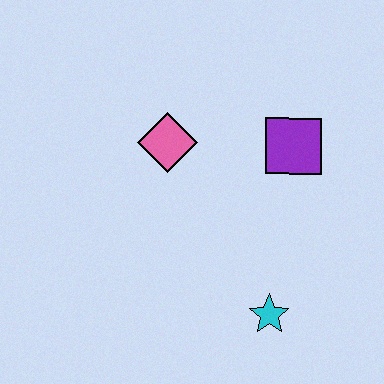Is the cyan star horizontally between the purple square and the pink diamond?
Yes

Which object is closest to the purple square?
The pink diamond is closest to the purple square.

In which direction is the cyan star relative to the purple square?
The cyan star is below the purple square.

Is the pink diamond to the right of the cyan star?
No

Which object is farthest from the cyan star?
The pink diamond is farthest from the cyan star.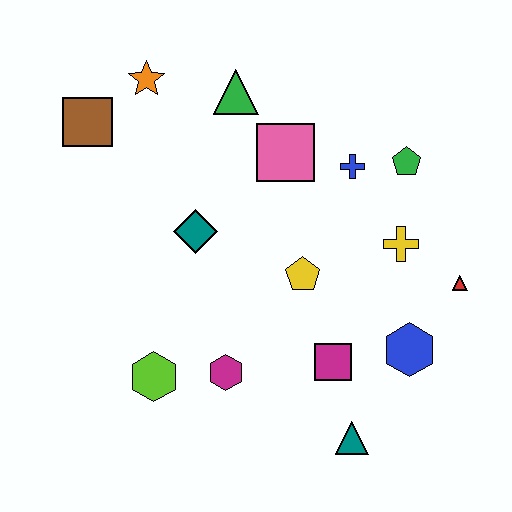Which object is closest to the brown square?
The orange star is closest to the brown square.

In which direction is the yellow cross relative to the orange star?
The yellow cross is to the right of the orange star.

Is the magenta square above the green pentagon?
No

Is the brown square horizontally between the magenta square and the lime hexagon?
No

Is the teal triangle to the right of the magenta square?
Yes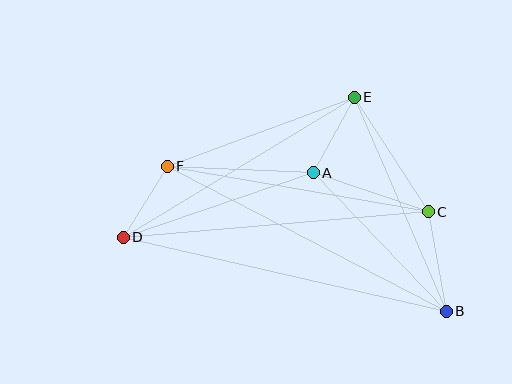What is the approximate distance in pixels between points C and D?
The distance between C and D is approximately 306 pixels.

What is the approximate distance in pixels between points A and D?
The distance between A and D is approximately 201 pixels.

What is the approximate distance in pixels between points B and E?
The distance between B and E is approximately 233 pixels.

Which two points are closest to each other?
Points D and F are closest to each other.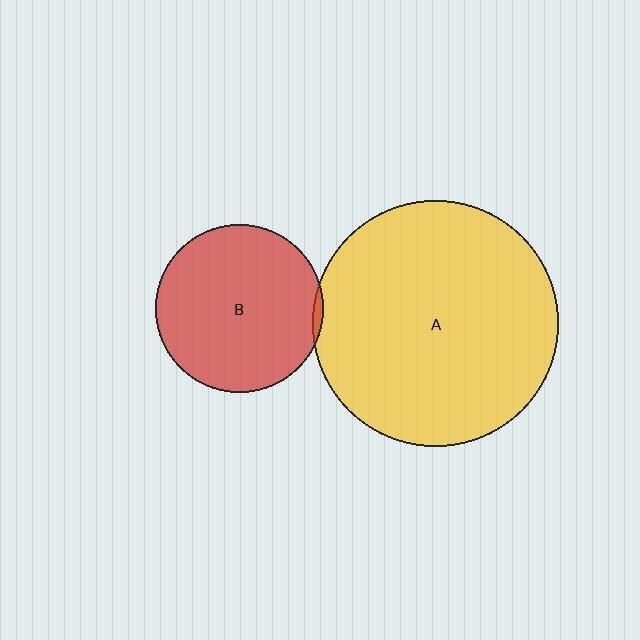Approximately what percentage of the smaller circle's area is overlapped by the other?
Approximately 5%.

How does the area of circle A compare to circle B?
Approximately 2.1 times.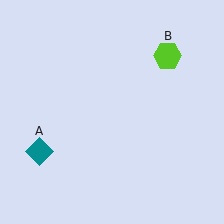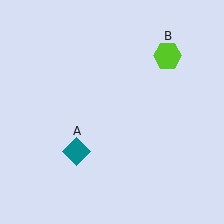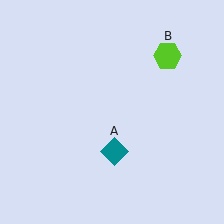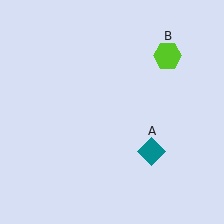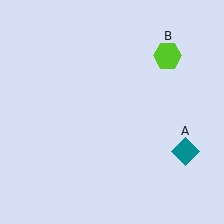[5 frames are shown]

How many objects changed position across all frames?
1 object changed position: teal diamond (object A).